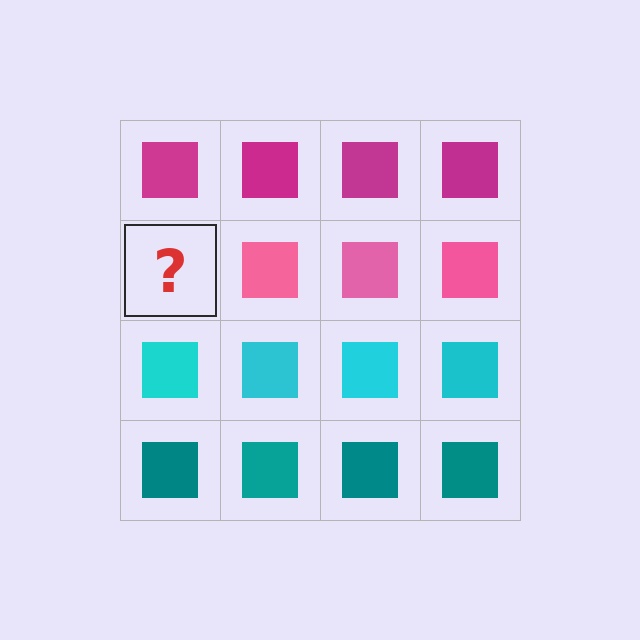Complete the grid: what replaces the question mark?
The question mark should be replaced with a pink square.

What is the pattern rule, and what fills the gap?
The rule is that each row has a consistent color. The gap should be filled with a pink square.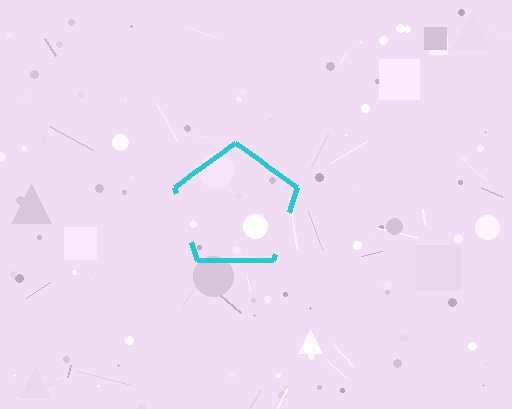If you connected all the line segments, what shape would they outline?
They would outline a pentagon.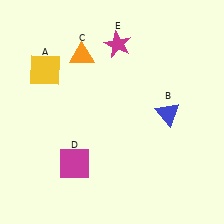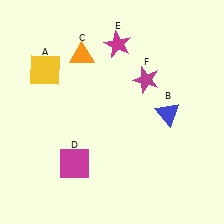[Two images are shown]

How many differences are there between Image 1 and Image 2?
There is 1 difference between the two images.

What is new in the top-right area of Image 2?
A magenta star (F) was added in the top-right area of Image 2.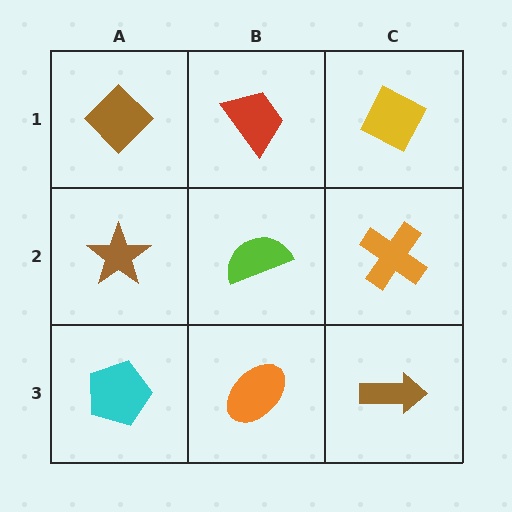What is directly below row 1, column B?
A lime semicircle.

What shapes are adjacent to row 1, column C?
An orange cross (row 2, column C), a red trapezoid (row 1, column B).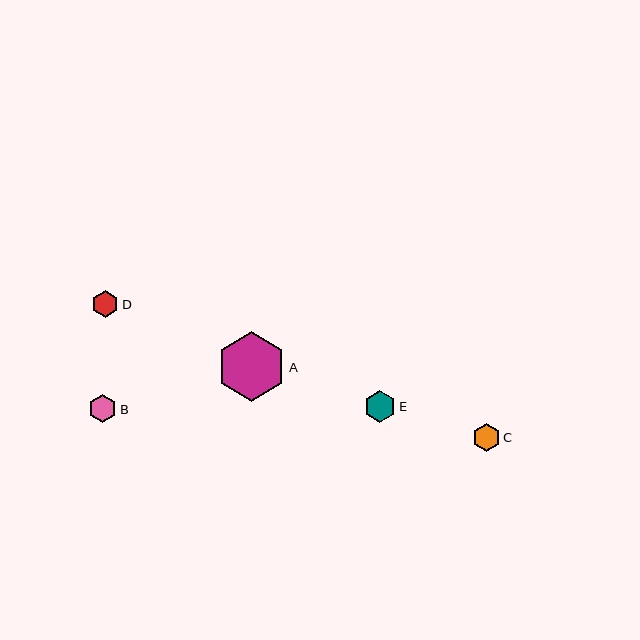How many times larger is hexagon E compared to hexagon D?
Hexagon E is approximately 1.2 times the size of hexagon D.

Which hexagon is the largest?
Hexagon A is the largest with a size of approximately 70 pixels.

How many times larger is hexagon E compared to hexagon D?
Hexagon E is approximately 1.2 times the size of hexagon D.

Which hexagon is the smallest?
Hexagon D is the smallest with a size of approximately 27 pixels.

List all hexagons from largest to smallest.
From largest to smallest: A, E, B, C, D.